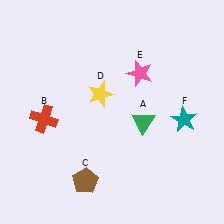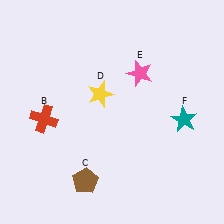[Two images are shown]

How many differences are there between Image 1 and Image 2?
There is 1 difference between the two images.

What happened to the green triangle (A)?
The green triangle (A) was removed in Image 2. It was in the bottom-right area of Image 1.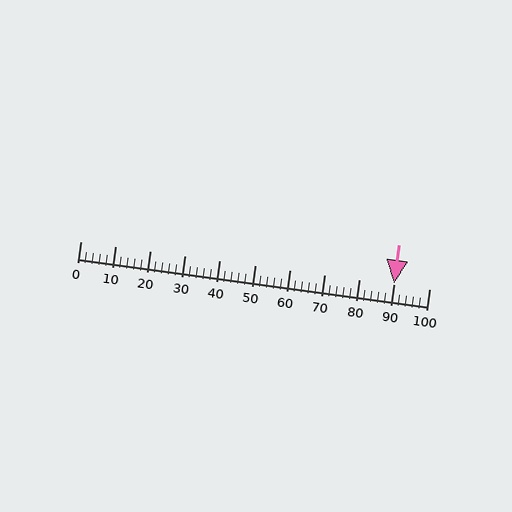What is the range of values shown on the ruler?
The ruler shows values from 0 to 100.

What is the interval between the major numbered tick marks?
The major tick marks are spaced 10 units apart.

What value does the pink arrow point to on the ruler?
The pink arrow points to approximately 90.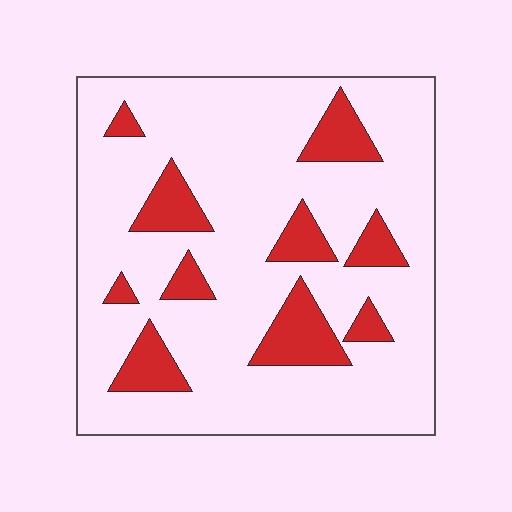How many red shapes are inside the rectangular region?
10.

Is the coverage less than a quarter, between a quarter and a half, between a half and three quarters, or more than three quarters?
Less than a quarter.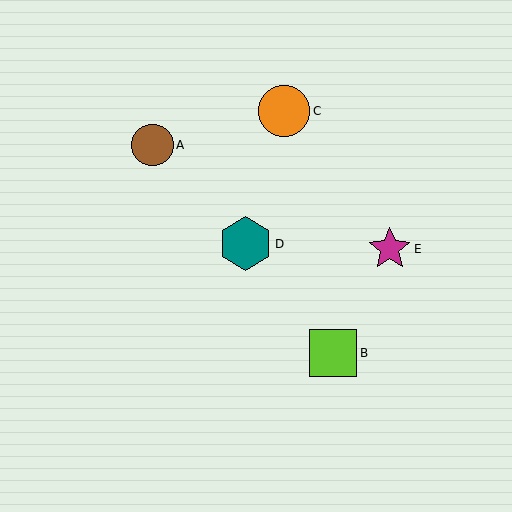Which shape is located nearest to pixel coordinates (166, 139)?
The brown circle (labeled A) at (152, 145) is nearest to that location.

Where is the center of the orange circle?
The center of the orange circle is at (284, 111).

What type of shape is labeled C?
Shape C is an orange circle.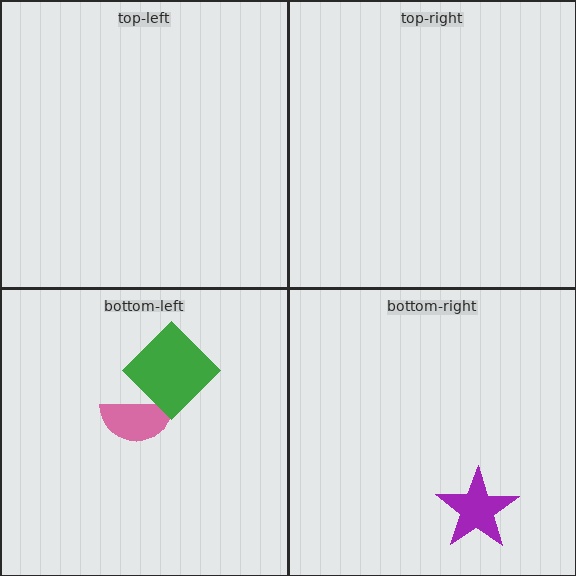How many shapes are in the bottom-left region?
2.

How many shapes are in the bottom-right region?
1.